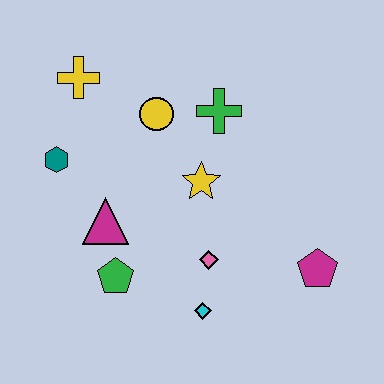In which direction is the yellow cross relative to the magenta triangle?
The yellow cross is above the magenta triangle.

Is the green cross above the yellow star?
Yes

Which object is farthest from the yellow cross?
The magenta pentagon is farthest from the yellow cross.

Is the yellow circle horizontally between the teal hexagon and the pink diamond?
Yes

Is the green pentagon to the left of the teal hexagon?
No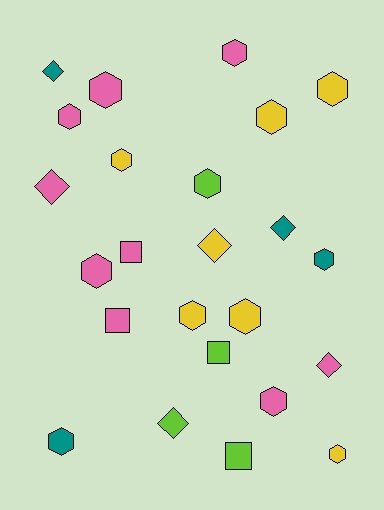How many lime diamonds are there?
There is 1 lime diamond.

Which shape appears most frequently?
Hexagon, with 14 objects.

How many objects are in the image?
There are 24 objects.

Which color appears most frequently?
Pink, with 9 objects.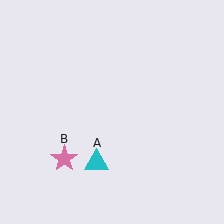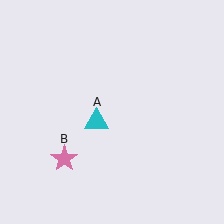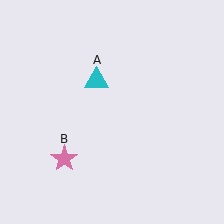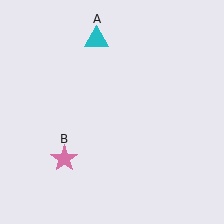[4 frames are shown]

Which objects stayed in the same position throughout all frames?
Pink star (object B) remained stationary.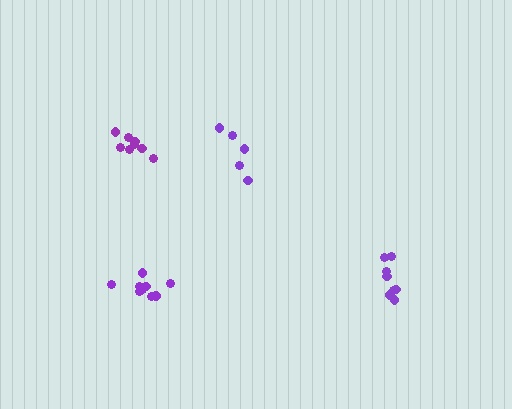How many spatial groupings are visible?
There are 4 spatial groupings.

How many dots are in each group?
Group 1: 10 dots, Group 2: 5 dots, Group 3: 8 dots, Group 4: 8 dots (31 total).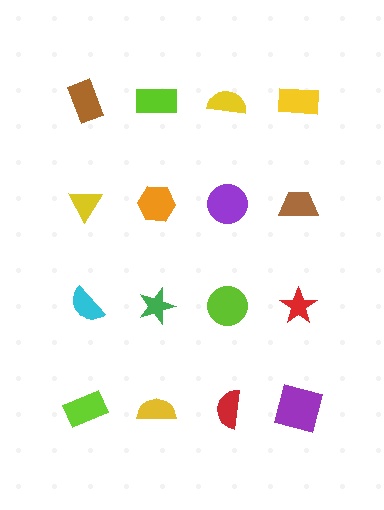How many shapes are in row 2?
4 shapes.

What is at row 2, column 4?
A brown trapezoid.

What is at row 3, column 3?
A lime circle.